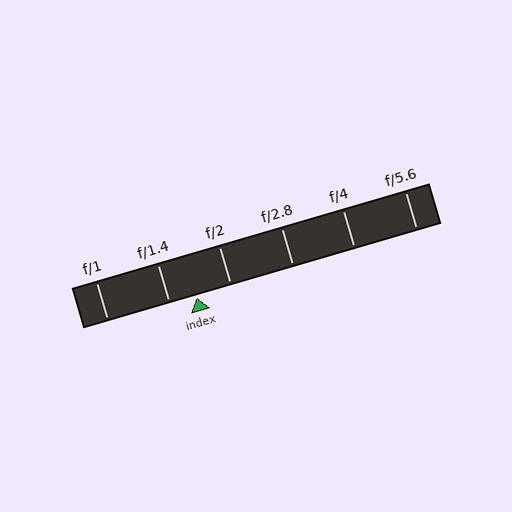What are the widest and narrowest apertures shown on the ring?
The widest aperture shown is f/1 and the narrowest is f/5.6.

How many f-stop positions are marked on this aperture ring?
There are 6 f-stop positions marked.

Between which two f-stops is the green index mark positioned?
The index mark is between f/1.4 and f/2.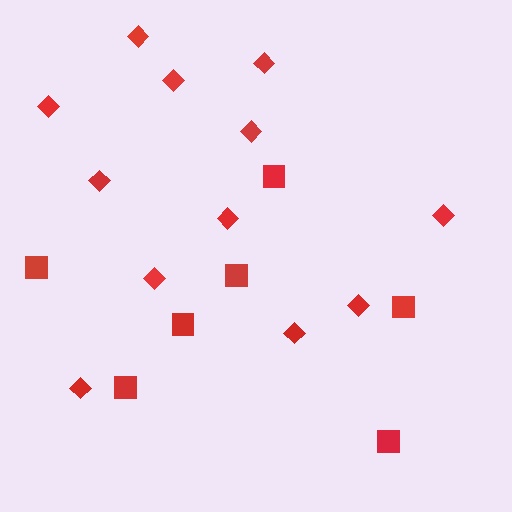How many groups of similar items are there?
There are 2 groups: one group of squares (7) and one group of diamonds (12).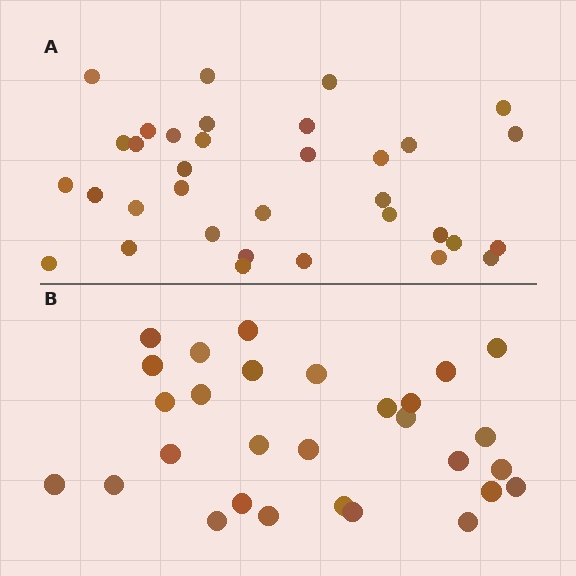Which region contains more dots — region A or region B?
Region A (the top region) has more dots.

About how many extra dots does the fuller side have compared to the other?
Region A has about 5 more dots than region B.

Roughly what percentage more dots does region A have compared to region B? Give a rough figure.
About 15% more.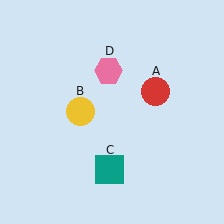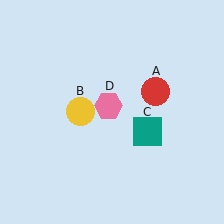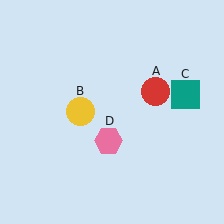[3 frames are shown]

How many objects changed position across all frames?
2 objects changed position: teal square (object C), pink hexagon (object D).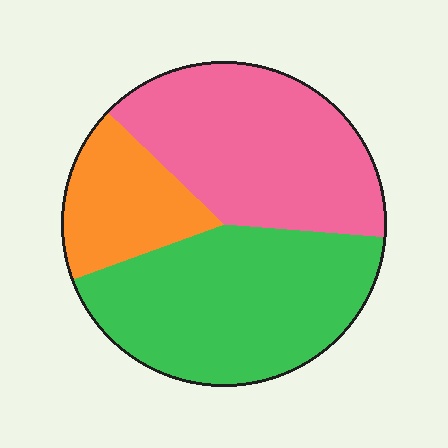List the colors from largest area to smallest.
From largest to smallest: green, pink, orange.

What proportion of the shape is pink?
Pink covers 39% of the shape.